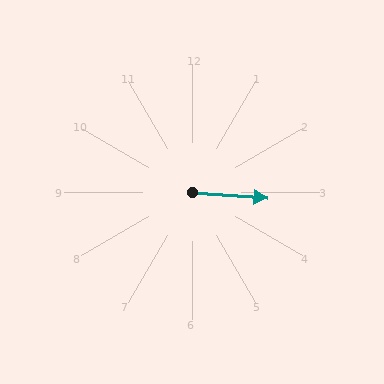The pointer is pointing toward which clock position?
Roughly 3 o'clock.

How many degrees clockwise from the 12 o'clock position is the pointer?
Approximately 94 degrees.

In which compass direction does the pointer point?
East.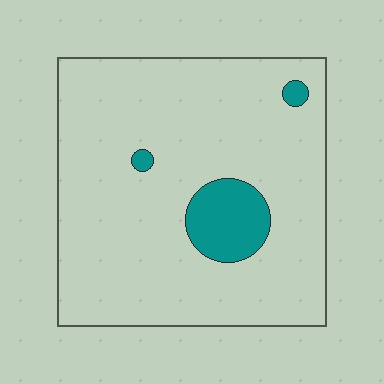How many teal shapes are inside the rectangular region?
3.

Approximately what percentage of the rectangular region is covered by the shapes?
Approximately 10%.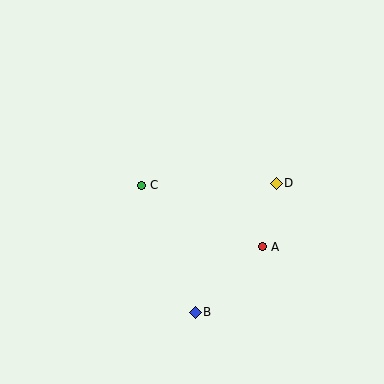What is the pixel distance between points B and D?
The distance between B and D is 152 pixels.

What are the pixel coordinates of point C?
Point C is at (142, 185).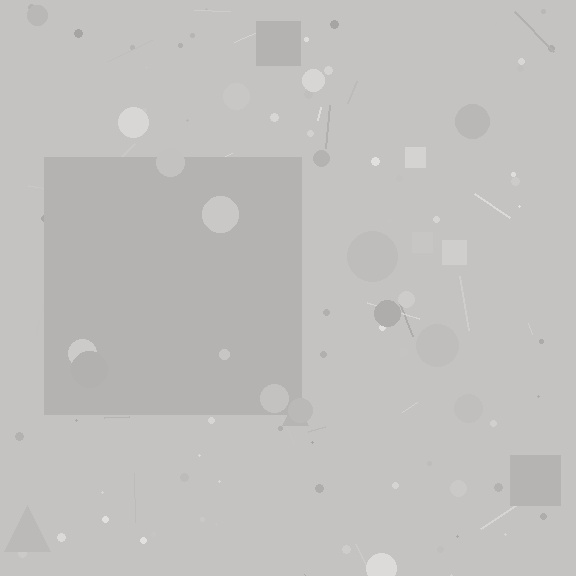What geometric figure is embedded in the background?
A square is embedded in the background.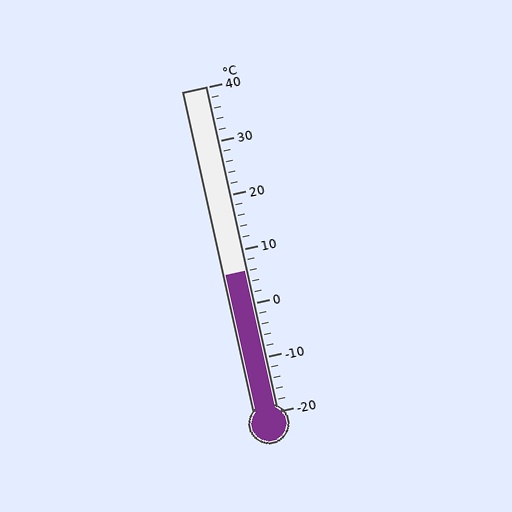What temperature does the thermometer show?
The thermometer shows approximately 6°C.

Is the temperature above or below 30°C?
The temperature is below 30°C.